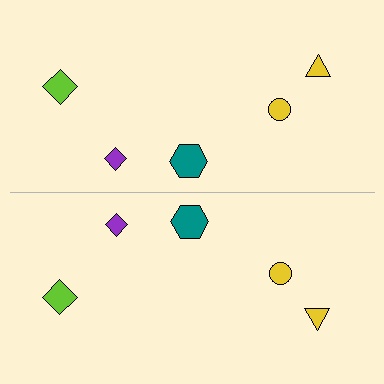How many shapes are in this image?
There are 10 shapes in this image.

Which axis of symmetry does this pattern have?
The pattern has a horizontal axis of symmetry running through the center of the image.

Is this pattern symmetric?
Yes, this pattern has bilateral (reflection) symmetry.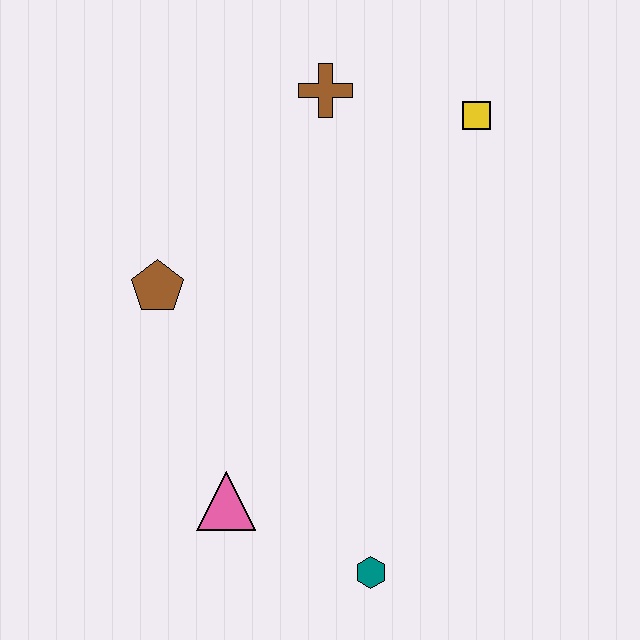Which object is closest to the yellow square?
The brown cross is closest to the yellow square.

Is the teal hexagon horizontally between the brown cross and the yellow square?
Yes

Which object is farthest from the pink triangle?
The yellow square is farthest from the pink triangle.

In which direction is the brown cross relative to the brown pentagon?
The brown cross is above the brown pentagon.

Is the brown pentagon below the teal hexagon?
No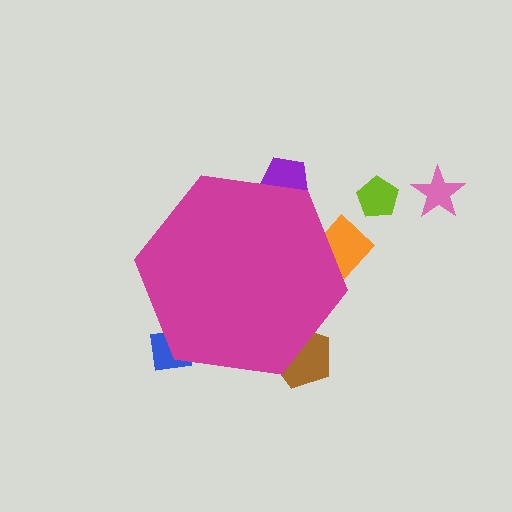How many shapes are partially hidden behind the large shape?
4 shapes are partially hidden.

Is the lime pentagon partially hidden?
No, the lime pentagon is fully visible.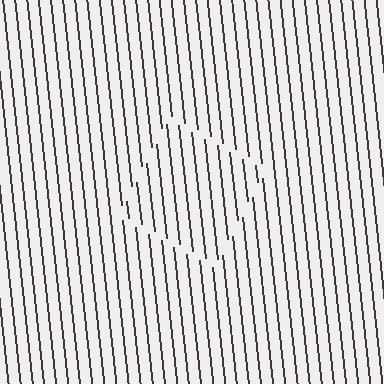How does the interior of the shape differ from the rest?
The interior of the shape contains the same grating, shifted by half a period — the contour is defined by the phase discontinuity where line-ends from the inner and outer gratings abut.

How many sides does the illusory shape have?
4 sides — the line-ends trace a square.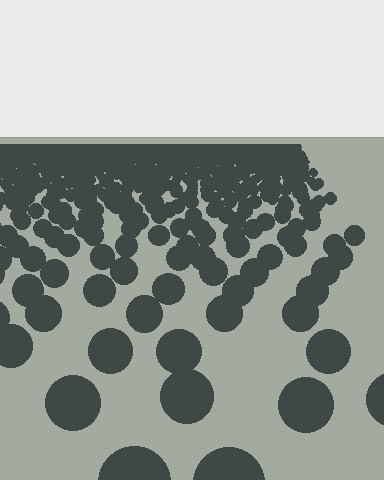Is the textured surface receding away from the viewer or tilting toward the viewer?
The surface is receding away from the viewer. Texture elements get smaller and denser toward the top.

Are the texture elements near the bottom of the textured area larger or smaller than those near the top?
Larger. Near the bottom, elements are closer to the viewer and appear at a bigger on-screen size.